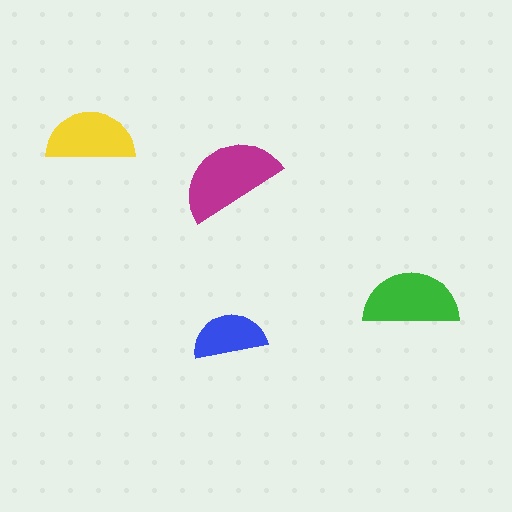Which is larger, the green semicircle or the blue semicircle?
The green one.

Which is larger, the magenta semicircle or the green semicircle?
The magenta one.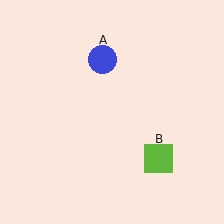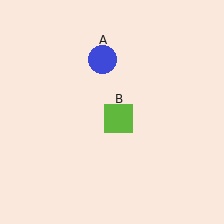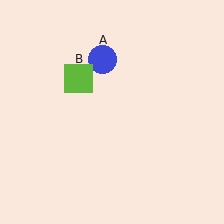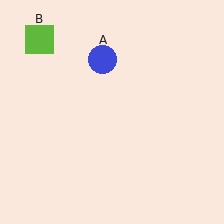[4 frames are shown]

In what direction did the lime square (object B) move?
The lime square (object B) moved up and to the left.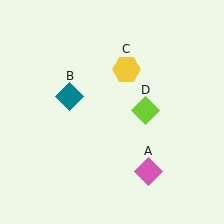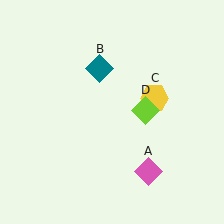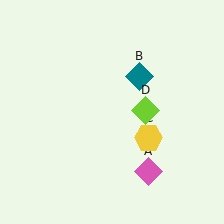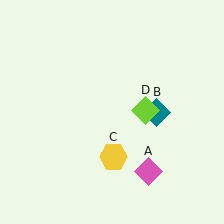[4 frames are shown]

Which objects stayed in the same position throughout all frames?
Pink diamond (object A) and lime diamond (object D) remained stationary.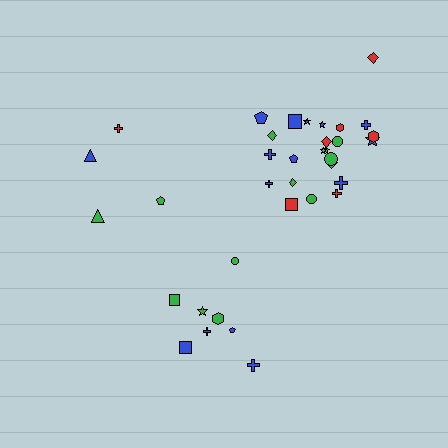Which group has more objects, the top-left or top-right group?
The top-right group.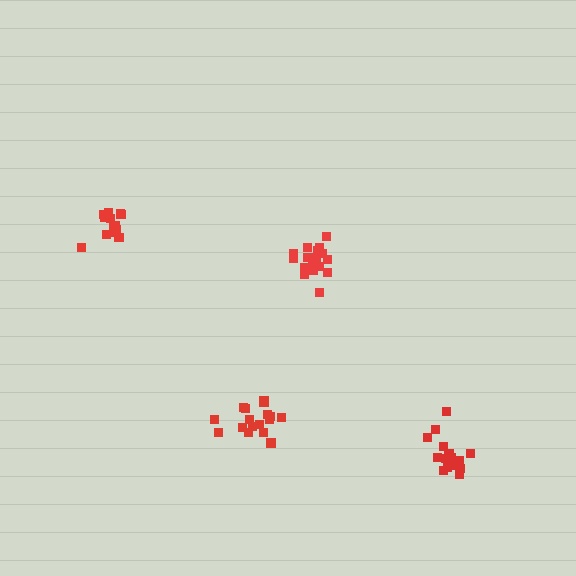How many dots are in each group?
Group 1: 17 dots, Group 2: 14 dots, Group 3: 17 dots, Group 4: 18 dots (66 total).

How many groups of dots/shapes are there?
There are 4 groups.